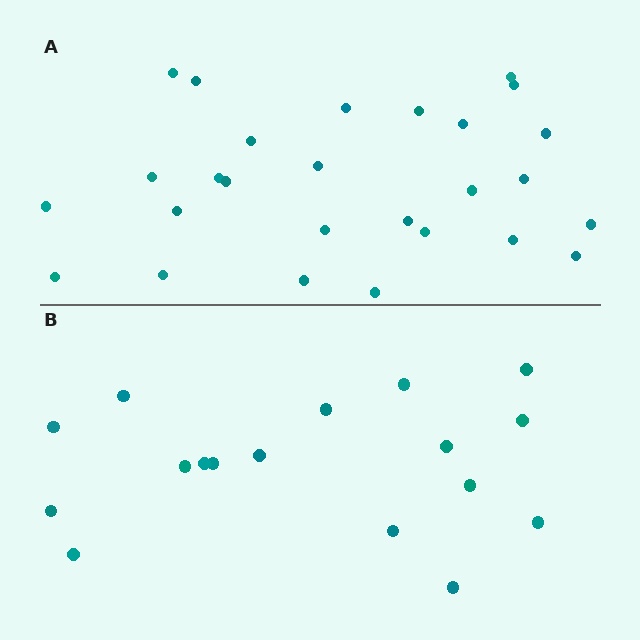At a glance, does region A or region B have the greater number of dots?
Region A (the top region) has more dots.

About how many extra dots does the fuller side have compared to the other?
Region A has roughly 10 or so more dots than region B.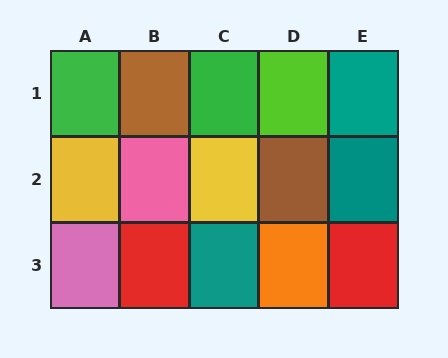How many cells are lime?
1 cell is lime.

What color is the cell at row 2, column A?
Yellow.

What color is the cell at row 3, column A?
Pink.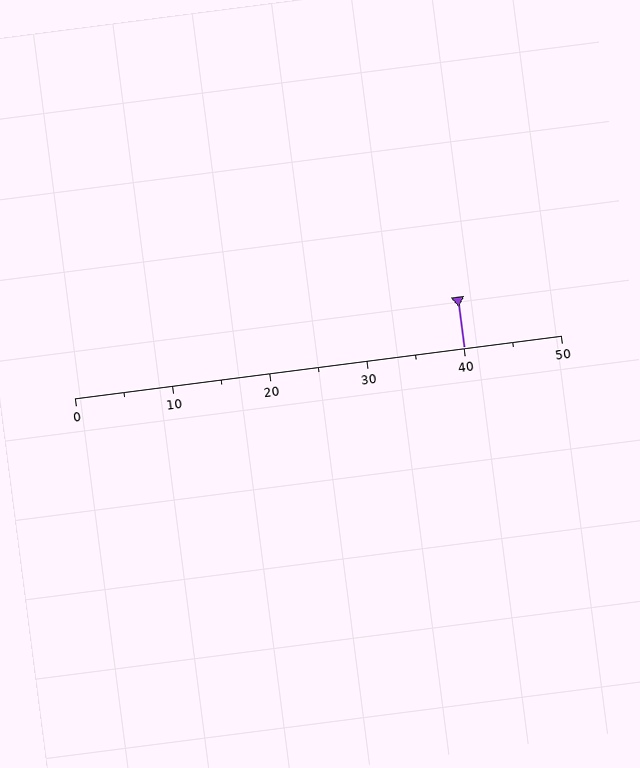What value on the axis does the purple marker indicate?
The marker indicates approximately 40.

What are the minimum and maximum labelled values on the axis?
The axis runs from 0 to 50.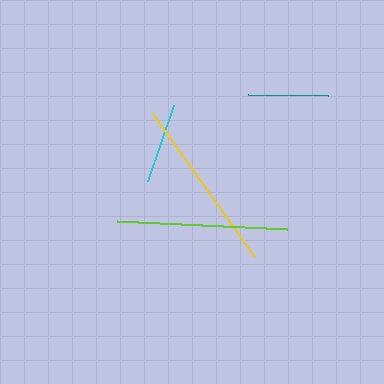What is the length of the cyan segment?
The cyan segment is approximately 80 pixels long.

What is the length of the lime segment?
The lime segment is approximately 170 pixels long.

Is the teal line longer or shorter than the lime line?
The lime line is longer than the teal line.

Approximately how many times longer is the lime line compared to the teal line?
The lime line is approximately 2.1 times the length of the teal line.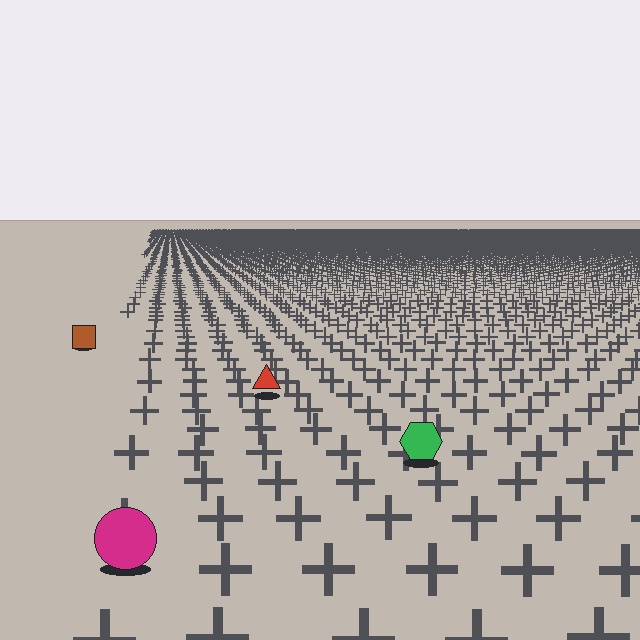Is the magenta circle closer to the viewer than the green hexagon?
Yes. The magenta circle is closer — you can tell from the texture gradient: the ground texture is coarser near it.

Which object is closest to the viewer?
The magenta circle is closest. The texture marks near it are larger and more spread out.